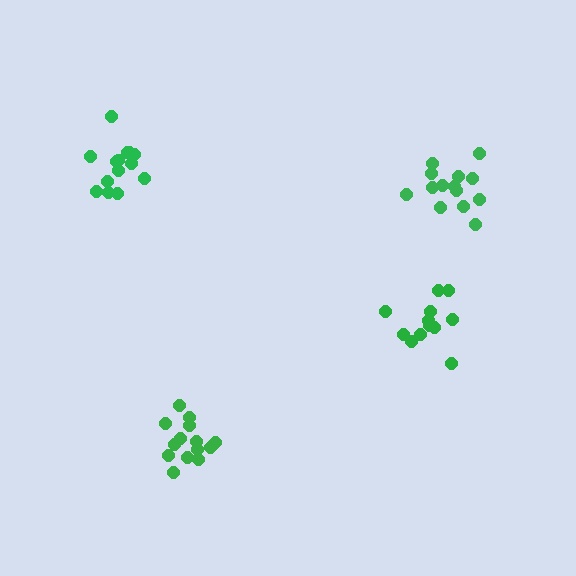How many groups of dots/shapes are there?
There are 4 groups.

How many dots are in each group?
Group 1: 14 dots, Group 2: 14 dots, Group 3: 12 dots, Group 4: 14 dots (54 total).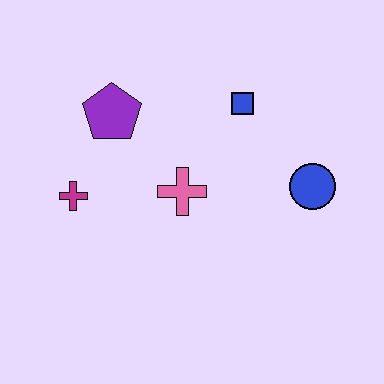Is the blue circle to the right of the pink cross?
Yes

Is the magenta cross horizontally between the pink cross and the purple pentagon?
No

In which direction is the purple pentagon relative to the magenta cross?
The purple pentagon is above the magenta cross.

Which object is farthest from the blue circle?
The magenta cross is farthest from the blue circle.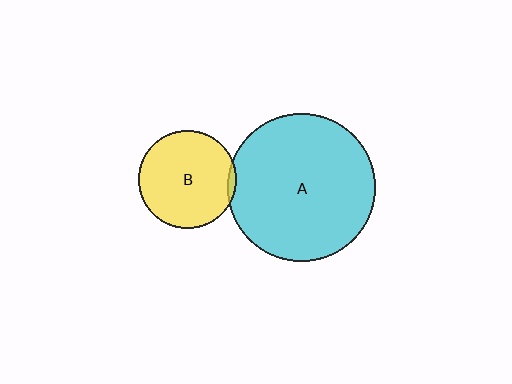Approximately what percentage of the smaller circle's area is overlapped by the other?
Approximately 5%.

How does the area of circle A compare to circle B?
Approximately 2.3 times.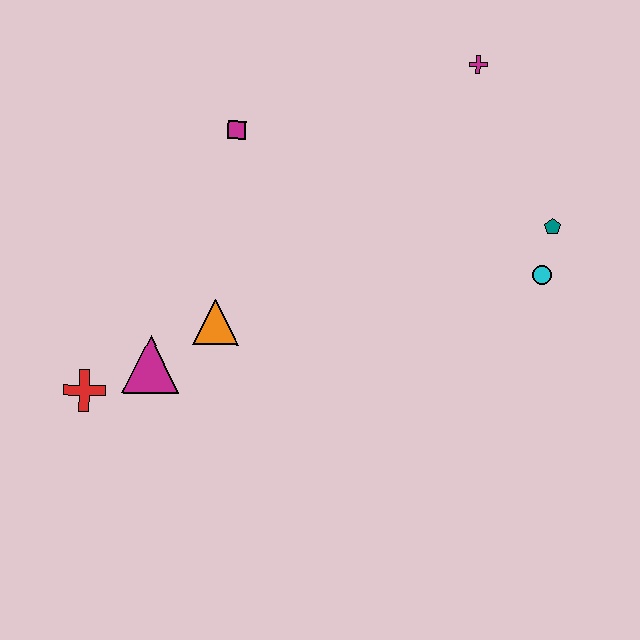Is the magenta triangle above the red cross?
Yes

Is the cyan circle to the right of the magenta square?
Yes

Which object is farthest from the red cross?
The magenta cross is farthest from the red cross.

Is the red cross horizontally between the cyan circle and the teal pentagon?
No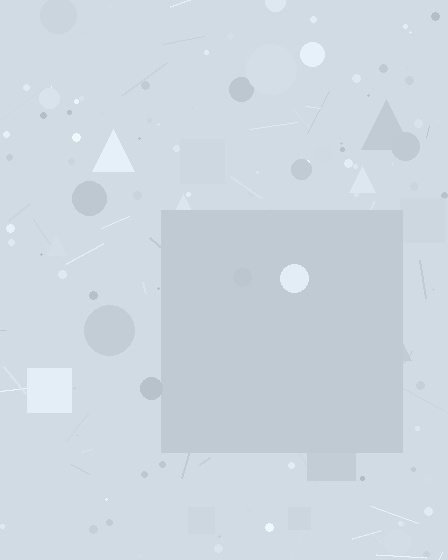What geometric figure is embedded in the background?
A square is embedded in the background.